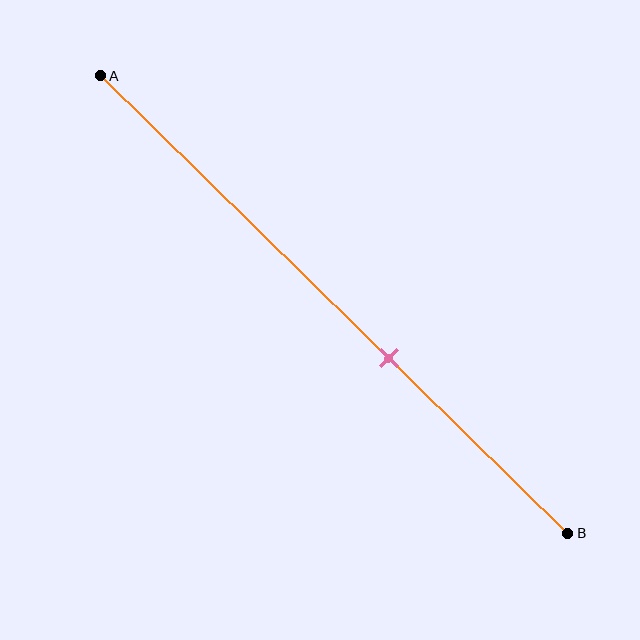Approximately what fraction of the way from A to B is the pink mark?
The pink mark is approximately 60% of the way from A to B.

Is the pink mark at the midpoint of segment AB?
No, the mark is at about 60% from A, not at the 50% midpoint.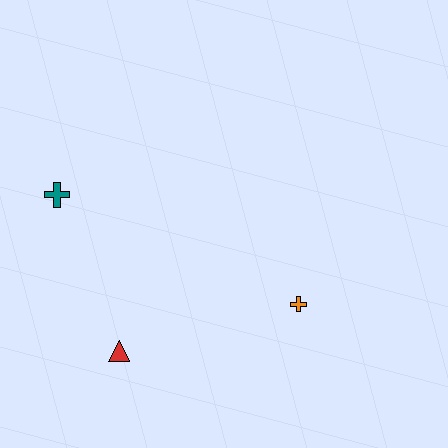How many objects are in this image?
There are 3 objects.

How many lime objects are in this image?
There are no lime objects.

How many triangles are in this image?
There is 1 triangle.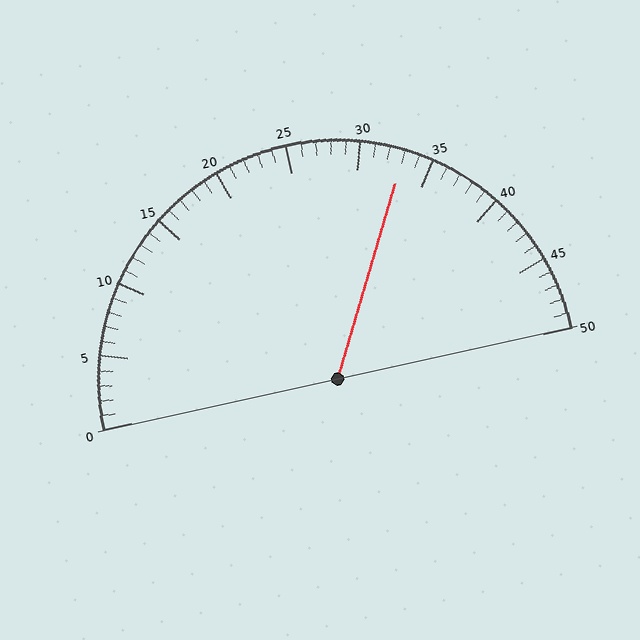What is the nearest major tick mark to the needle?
The nearest major tick mark is 35.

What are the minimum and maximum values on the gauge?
The gauge ranges from 0 to 50.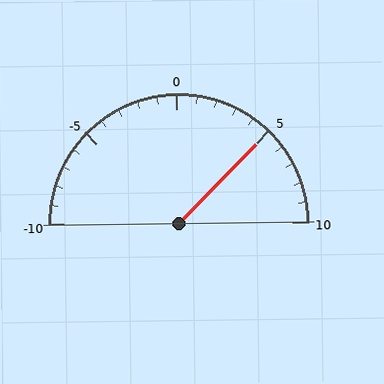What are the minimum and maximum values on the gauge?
The gauge ranges from -10 to 10.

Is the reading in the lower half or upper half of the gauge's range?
The reading is in the upper half of the range (-10 to 10).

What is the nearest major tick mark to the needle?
The nearest major tick mark is 5.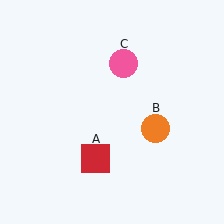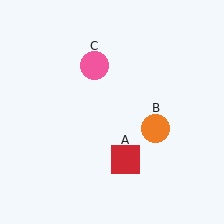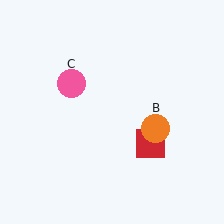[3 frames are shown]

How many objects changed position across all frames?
2 objects changed position: red square (object A), pink circle (object C).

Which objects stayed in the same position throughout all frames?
Orange circle (object B) remained stationary.